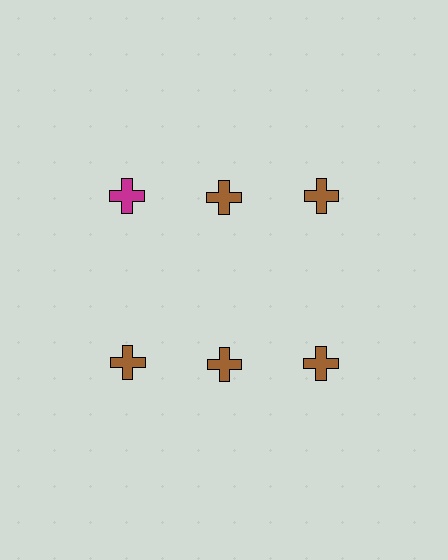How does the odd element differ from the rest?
It has a different color: magenta instead of brown.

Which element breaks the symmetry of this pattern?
The magenta cross in the top row, leftmost column breaks the symmetry. All other shapes are brown crosses.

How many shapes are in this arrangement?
There are 6 shapes arranged in a grid pattern.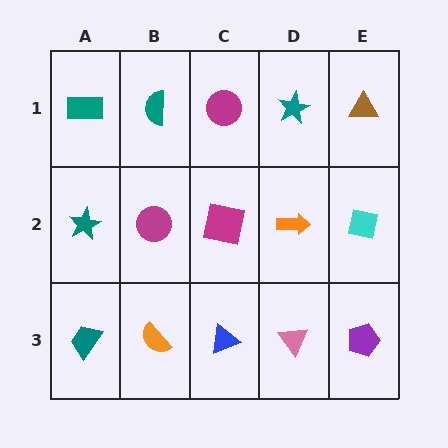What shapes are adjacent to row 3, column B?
A magenta circle (row 2, column B), a teal trapezoid (row 3, column A), a blue triangle (row 3, column C).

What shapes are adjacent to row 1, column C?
A magenta square (row 2, column C), a teal semicircle (row 1, column B), a teal star (row 1, column D).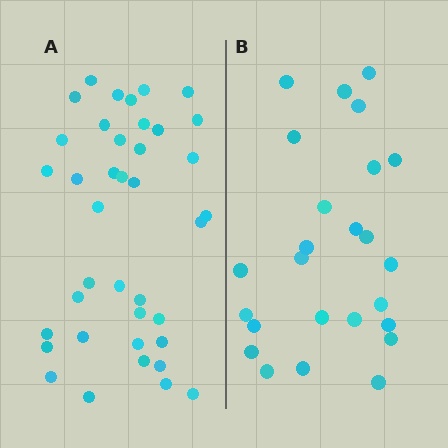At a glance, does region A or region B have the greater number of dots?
Region A (the left region) has more dots.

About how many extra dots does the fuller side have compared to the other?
Region A has approximately 15 more dots than region B.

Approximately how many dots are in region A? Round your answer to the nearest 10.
About 40 dots. (The exact count is 39, which rounds to 40.)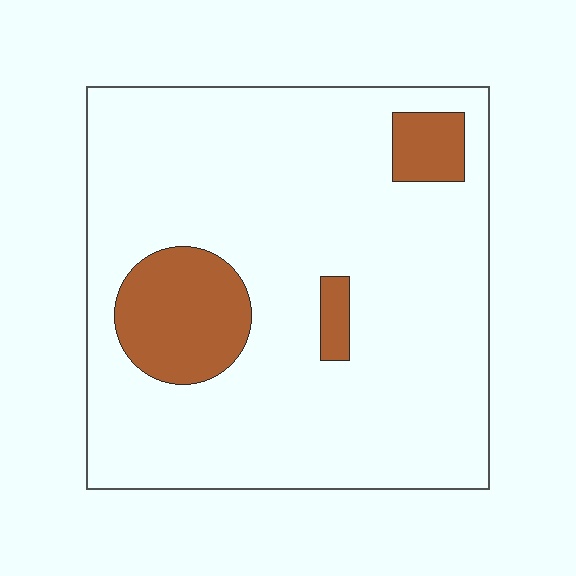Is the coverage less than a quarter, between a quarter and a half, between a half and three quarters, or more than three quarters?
Less than a quarter.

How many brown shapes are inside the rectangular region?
3.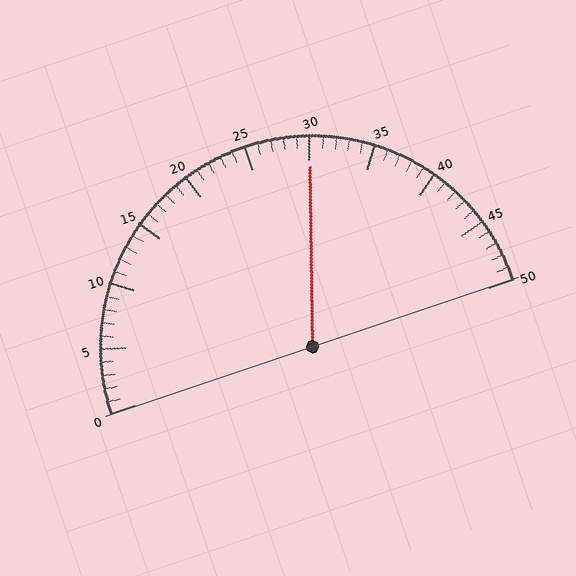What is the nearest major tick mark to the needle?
The nearest major tick mark is 30.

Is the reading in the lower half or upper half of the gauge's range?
The reading is in the upper half of the range (0 to 50).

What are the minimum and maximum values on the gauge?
The gauge ranges from 0 to 50.